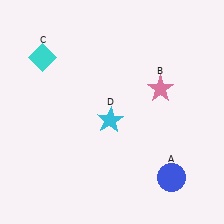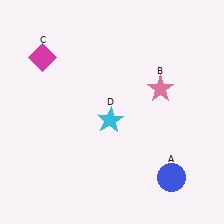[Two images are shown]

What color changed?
The diamond (C) changed from cyan in Image 1 to magenta in Image 2.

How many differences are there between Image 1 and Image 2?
There is 1 difference between the two images.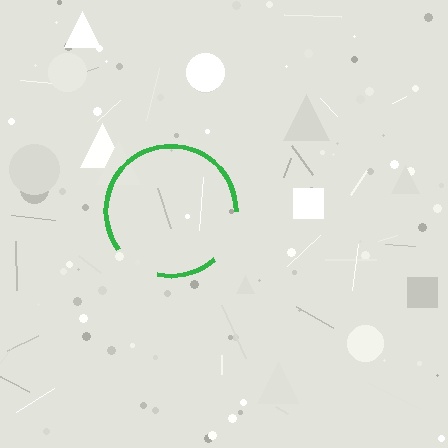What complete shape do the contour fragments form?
The contour fragments form a circle.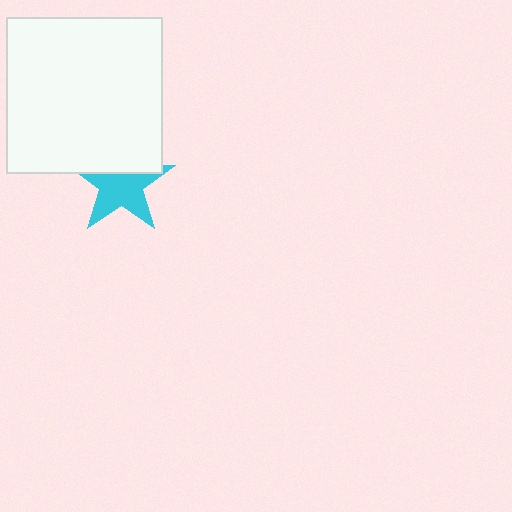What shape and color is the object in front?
The object in front is a white square.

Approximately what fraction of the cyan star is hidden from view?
Roughly 34% of the cyan star is hidden behind the white square.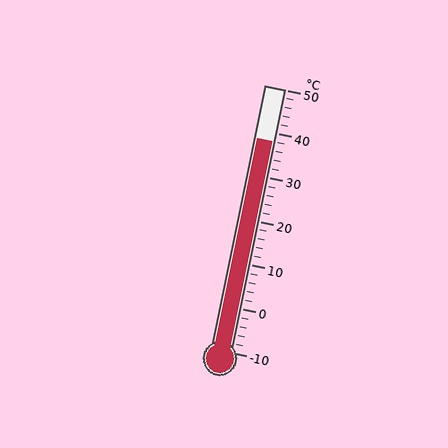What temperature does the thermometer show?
The thermometer shows approximately 38°C.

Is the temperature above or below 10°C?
The temperature is above 10°C.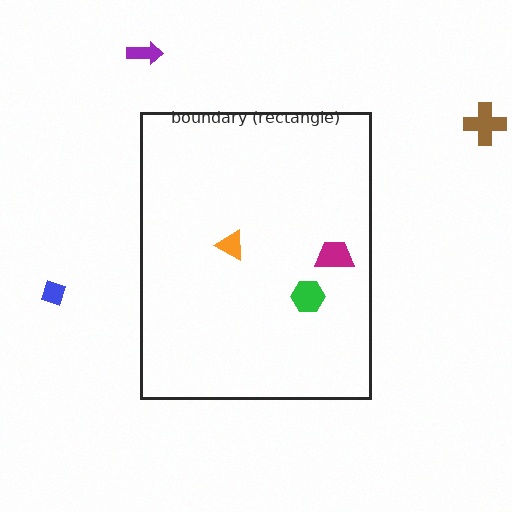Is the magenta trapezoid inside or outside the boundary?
Inside.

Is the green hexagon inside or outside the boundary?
Inside.